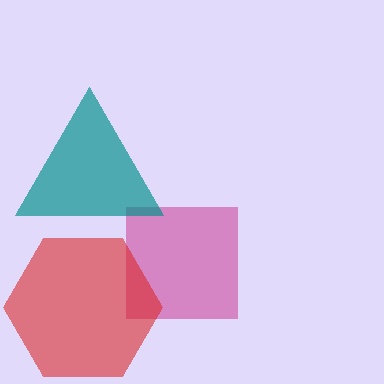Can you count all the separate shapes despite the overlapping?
Yes, there are 3 separate shapes.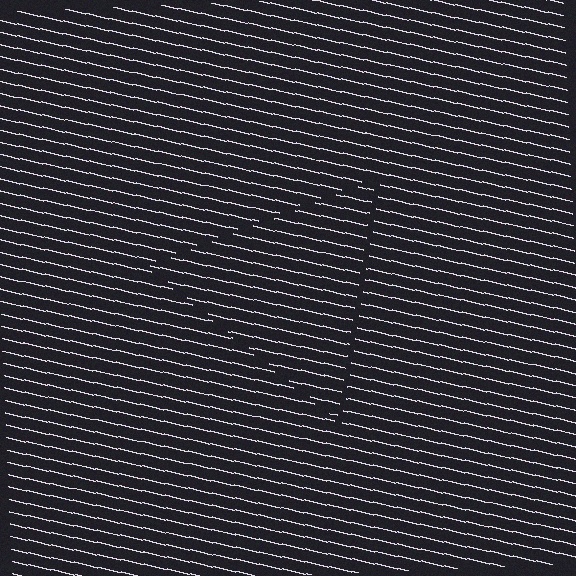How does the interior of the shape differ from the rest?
The interior of the shape contains the same grating, shifted by half a period — the contour is defined by the phase discontinuity where line-ends from the inner and outer gratings abut.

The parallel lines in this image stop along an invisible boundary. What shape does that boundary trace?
An illusory triangle. The interior of the shape contains the same grating, shifted by half a period — the contour is defined by the phase discontinuity where line-ends from the inner and outer gratings abut.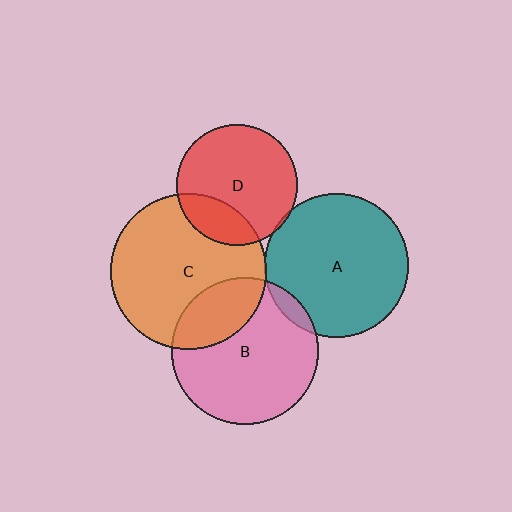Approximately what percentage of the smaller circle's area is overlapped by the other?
Approximately 20%.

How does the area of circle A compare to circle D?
Approximately 1.4 times.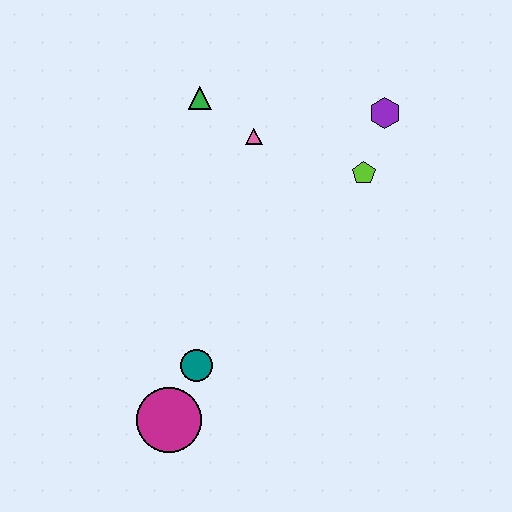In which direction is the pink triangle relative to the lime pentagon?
The pink triangle is to the left of the lime pentagon.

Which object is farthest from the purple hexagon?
The magenta circle is farthest from the purple hexagon.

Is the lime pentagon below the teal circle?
No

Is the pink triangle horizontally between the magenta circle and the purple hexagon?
Yes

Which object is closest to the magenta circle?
The teal circle is closest to the magenta circle.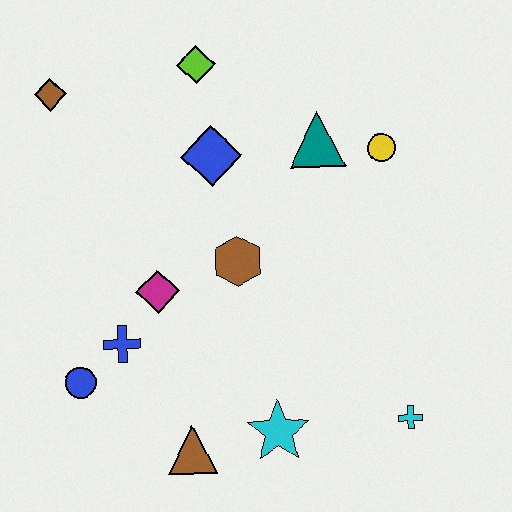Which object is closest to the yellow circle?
The teal triangle is closest to the yellow circle.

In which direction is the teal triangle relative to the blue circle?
The teal triangle is to the right of the blue circle.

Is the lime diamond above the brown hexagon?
Yes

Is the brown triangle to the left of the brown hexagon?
Yes